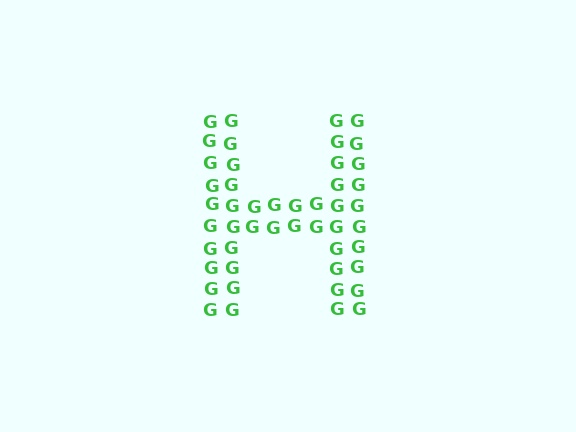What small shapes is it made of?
It is made of small letter G's.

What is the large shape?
The large shape is the letter H.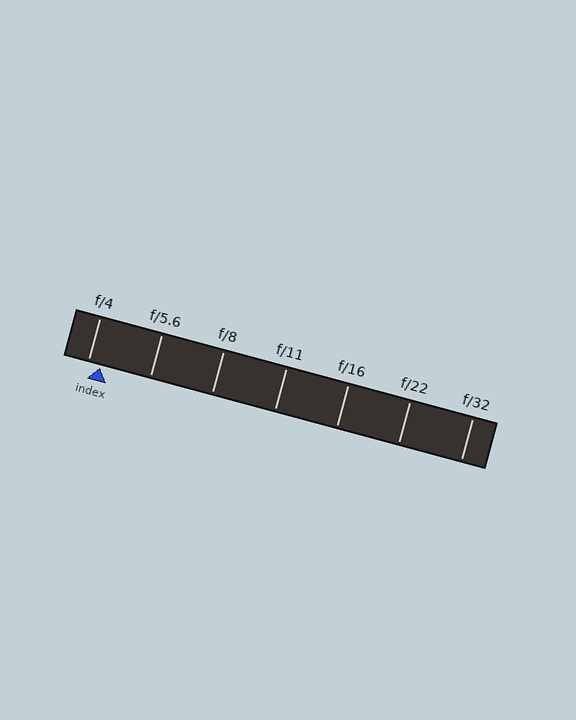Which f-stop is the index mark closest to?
The index mark is closest to f/4.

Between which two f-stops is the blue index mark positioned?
The index mark is between f/4 and f/5.6.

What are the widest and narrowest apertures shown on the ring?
The widest aperture shown is f/4 and the narrowest is f/32.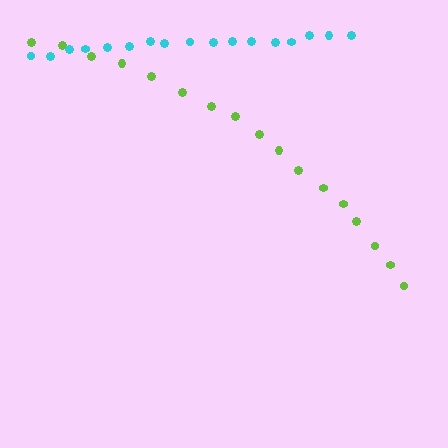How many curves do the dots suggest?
There are 2 distinct paths.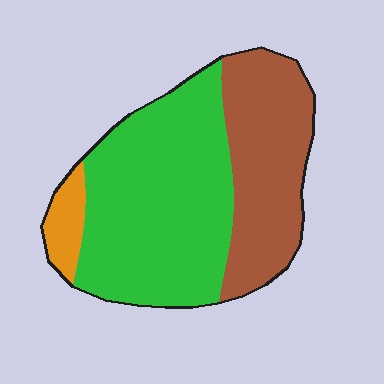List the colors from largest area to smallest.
From largest to smallest: green, brown, orange.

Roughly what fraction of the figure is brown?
Brown covers roughly 35% of the figure.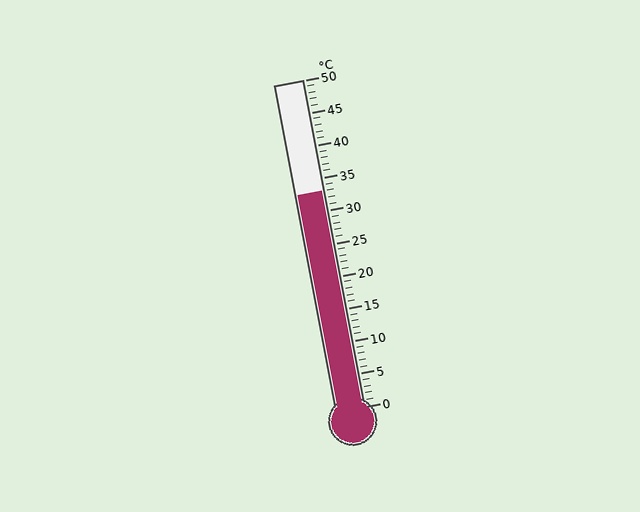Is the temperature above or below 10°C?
The temperature is above 10°C.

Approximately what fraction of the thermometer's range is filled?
The thermometer is filled to approximately 65% of its range.